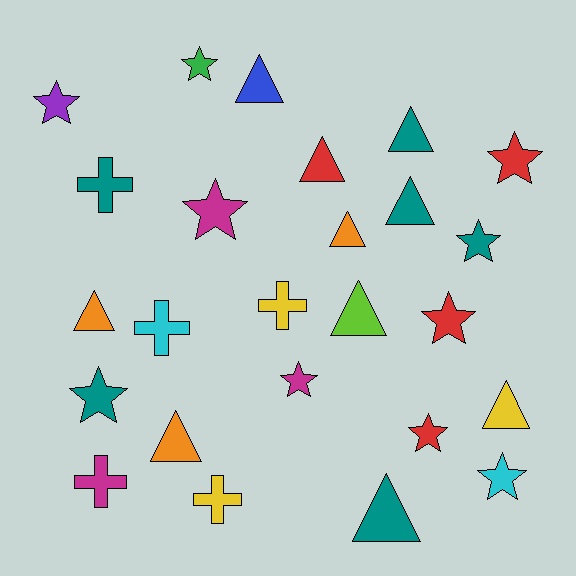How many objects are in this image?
There are 25 objects.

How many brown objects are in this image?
There are no brown objects.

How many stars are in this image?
There are 10 stars.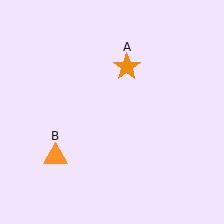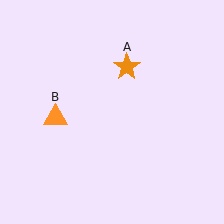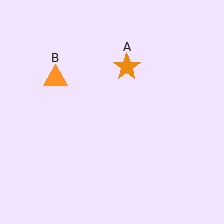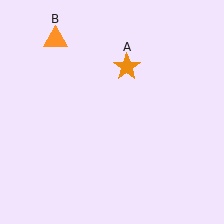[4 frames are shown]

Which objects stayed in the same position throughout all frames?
Orange star (object A) remained stationary.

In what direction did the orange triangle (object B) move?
The orange triangle (object B) moved up.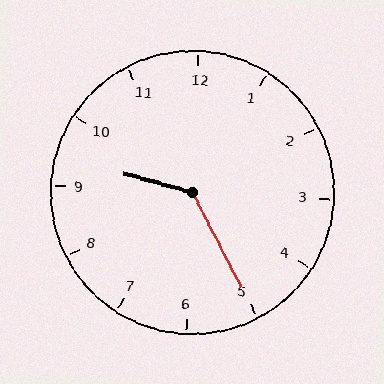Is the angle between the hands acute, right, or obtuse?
It is obtuse.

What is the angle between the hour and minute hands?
Approximately 132 degrees.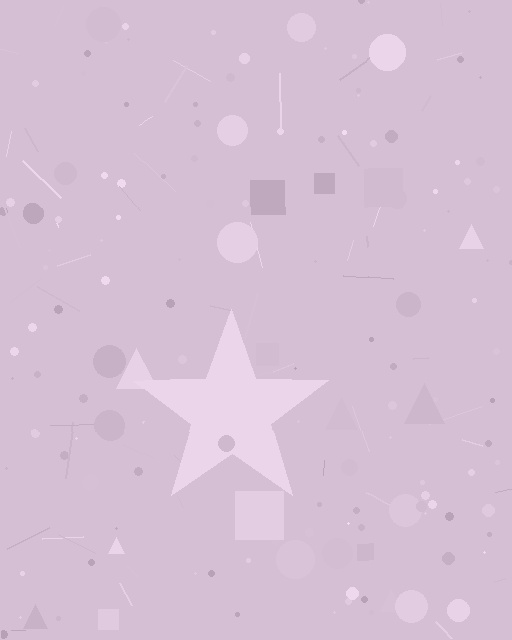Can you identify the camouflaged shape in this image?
The camouflaged shape is a star.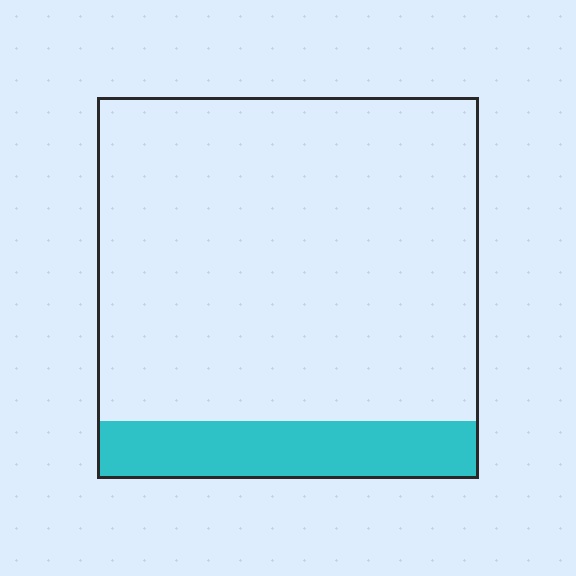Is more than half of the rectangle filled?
No.